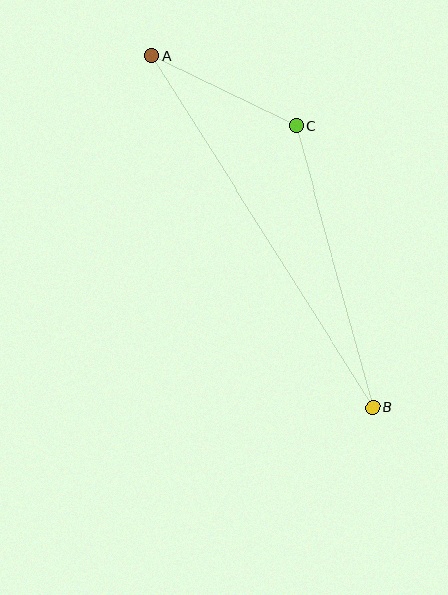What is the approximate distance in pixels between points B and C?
The distance between B and C is approximately 291 pixels.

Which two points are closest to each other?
Points A and C are closest to each other.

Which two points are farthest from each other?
Points A and B are farthest from each other.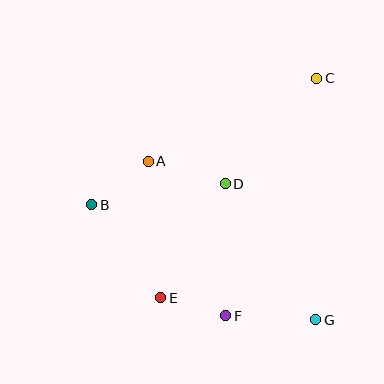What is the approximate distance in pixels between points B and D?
The distance between B and D is approximately 135 pixels.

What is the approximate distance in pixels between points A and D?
The distance between A and D is approximately 80 pixels.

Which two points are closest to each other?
Points E and F are closest to each other.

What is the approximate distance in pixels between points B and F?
The distance between B and F is approximately 174 pixels.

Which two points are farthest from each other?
Points C and E are farthest from each other.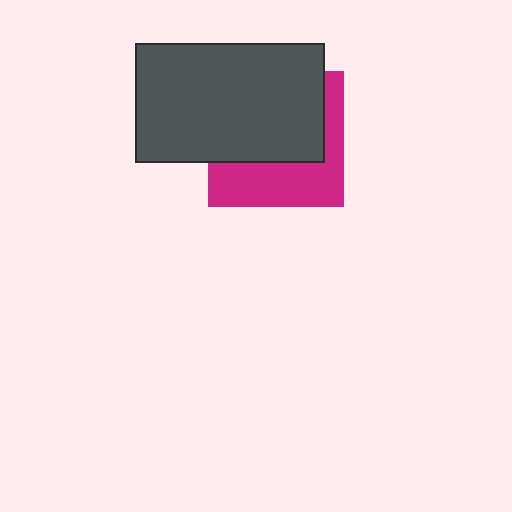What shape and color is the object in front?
The object in front is a dark gray rectangle.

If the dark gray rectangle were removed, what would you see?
You would see the complete magenta square.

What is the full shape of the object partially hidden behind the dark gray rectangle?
The partially hidden object is a magenta square.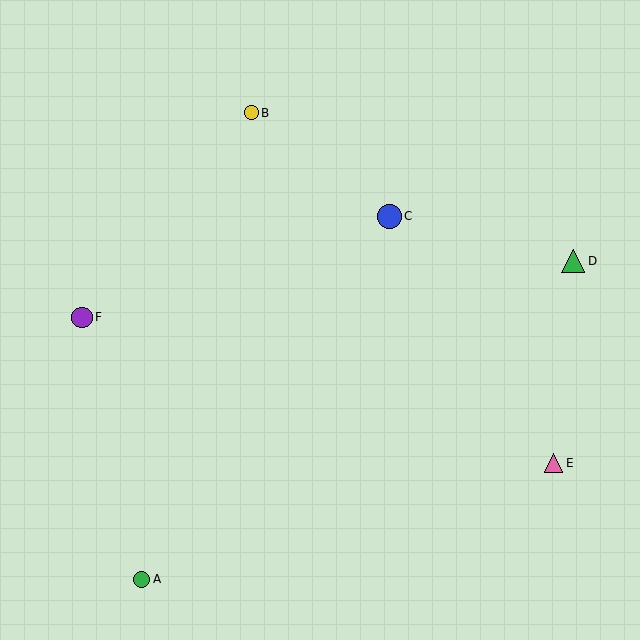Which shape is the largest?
The blue circle (labeled C) is the largest.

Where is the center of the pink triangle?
The center of the pink triangle is at (553, 463).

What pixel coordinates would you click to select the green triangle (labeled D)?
Click at (573, 261) to select the green triangle D.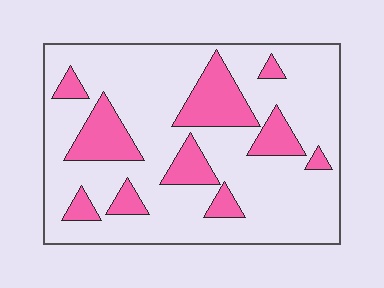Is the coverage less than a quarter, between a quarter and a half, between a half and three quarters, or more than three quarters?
Less than a quarter.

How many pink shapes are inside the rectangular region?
10.